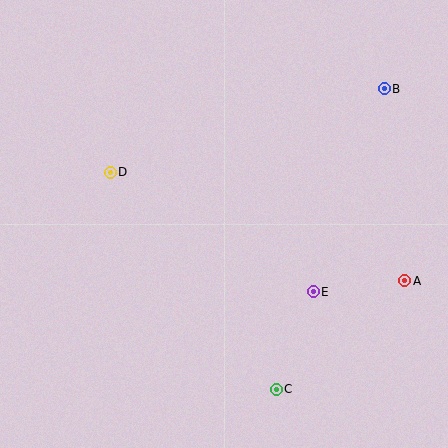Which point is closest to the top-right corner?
Point B is closest to the top-right corner.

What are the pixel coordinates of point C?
Point C is at (276, 389).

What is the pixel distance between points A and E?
The distance between A and E is 92 pixels.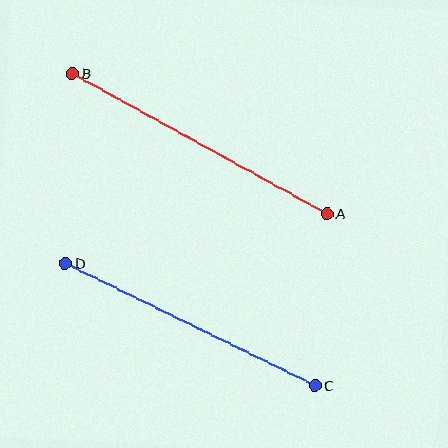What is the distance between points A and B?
The distance is approximately 291 pixels.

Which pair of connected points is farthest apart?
Points A and B are farthest apart.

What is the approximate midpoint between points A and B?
The midpoint is at approximately (200, 143) pixels.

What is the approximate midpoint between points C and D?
The midpoint is at approximately (190, 324) pixels.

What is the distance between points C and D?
The distance is approximately 278 pixels.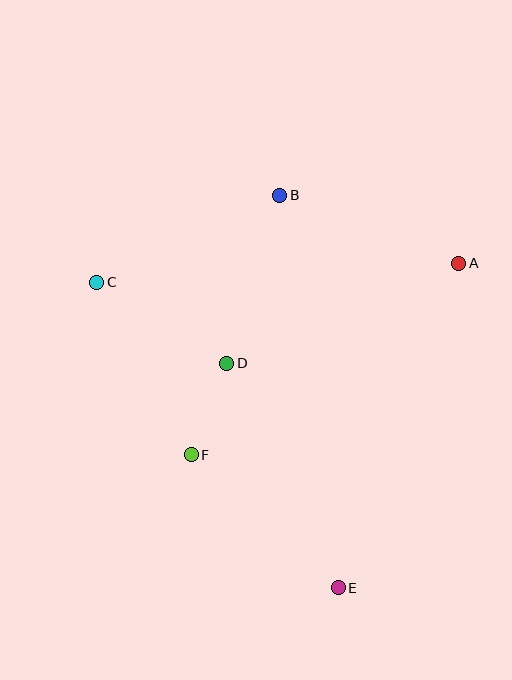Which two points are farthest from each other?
Points B and E are farthest from each other.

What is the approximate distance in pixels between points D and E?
The distance between D and E is approximately 251 pixels.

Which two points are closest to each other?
Points D and F are closest to each other.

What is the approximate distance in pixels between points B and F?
The distance between B and F is approximately 274 pixels.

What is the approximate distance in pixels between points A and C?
The distance between A and C is approximately 362 pixels.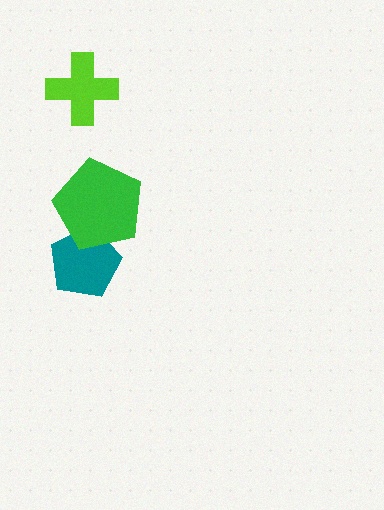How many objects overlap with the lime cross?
0 objects overlap with the lime cross.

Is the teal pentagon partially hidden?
Yes, it is partially covered by another shape.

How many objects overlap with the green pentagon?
1 object overlaps with the green pentagon.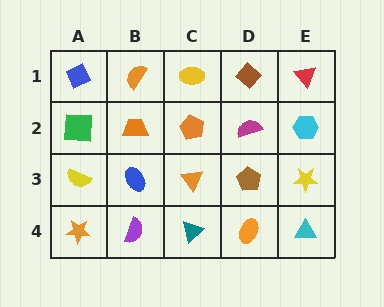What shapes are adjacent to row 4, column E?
A yellow star (row 3, column E), an orange ellipse (row 4, column D).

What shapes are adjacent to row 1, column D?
A magenta semicircle (row 2, column D), a yellow ellipse (row 1, column C), a red triangle (row 1, column E).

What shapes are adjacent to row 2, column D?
A brown diamond (row 1, column D), a brown pentagon (row 3, column D), an orange pentagon (row 2, column C), a cyan hexagon (row 2, column E).